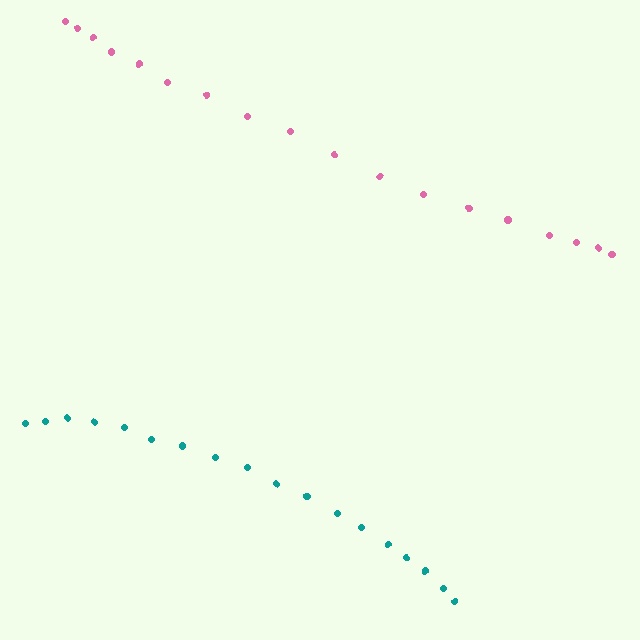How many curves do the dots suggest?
There are 2 distinct paths.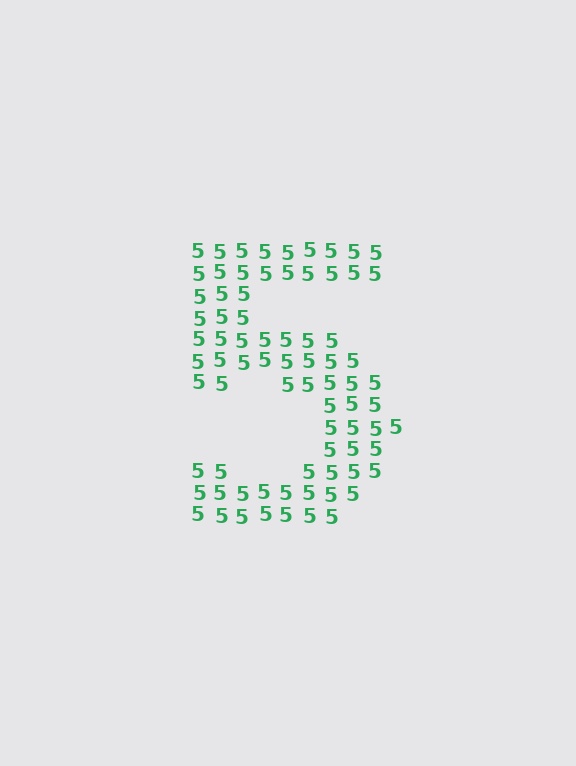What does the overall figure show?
The overall figure shows the digit 5.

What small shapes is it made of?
It is made of small digit 5's.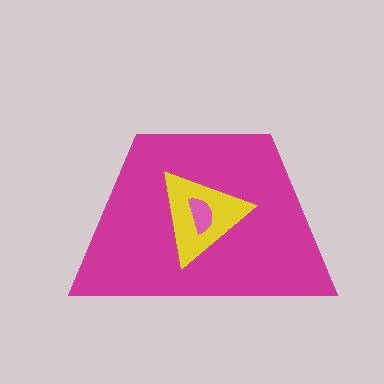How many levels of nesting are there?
3.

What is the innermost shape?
The pink semicircle.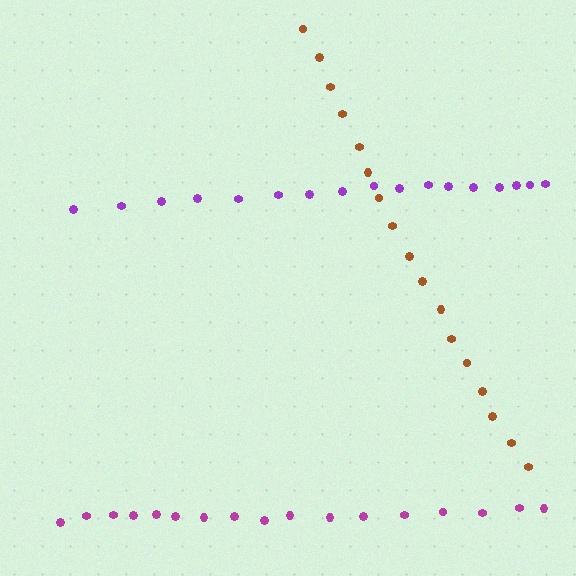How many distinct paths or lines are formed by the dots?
There are 3 distinct paths.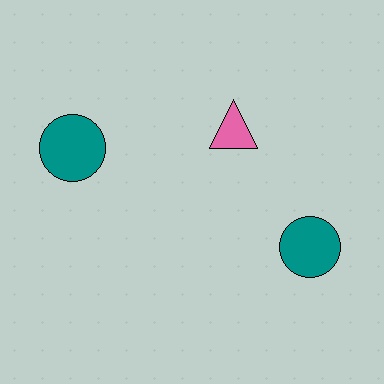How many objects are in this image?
There are 3 objects.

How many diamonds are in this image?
There are no diamonds.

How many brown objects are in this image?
There are no brown objects.